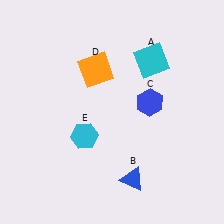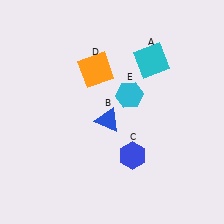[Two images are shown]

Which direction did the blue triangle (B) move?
The blue triangle (B) moved up.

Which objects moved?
The objects that moved are: the blue triangle (B), the blue hexagon (C), the cyan hexagon (E).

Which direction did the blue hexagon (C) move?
The blue hexagon (C) moved down.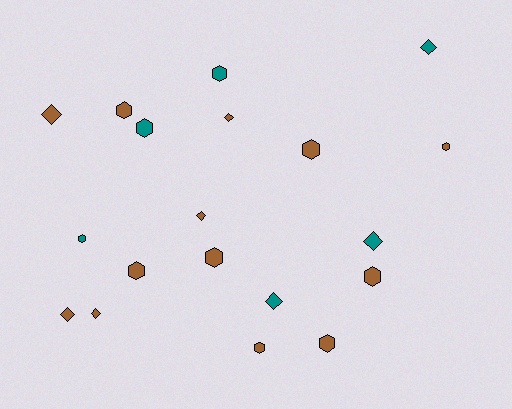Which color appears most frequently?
Brown, with 13 objects.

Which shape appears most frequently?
Hexagon, with 11 objects.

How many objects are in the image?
There are 19 objects.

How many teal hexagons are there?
There are 3 teal hexagons.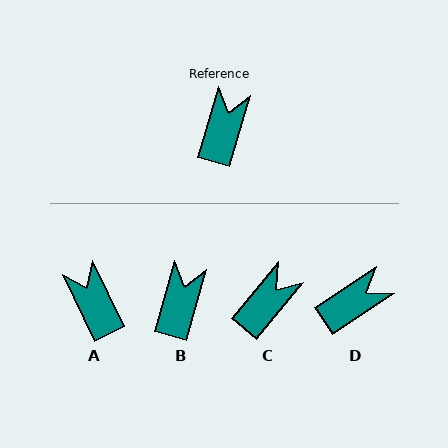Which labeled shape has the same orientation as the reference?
B.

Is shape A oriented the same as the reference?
No, it is off by about 42 degrees.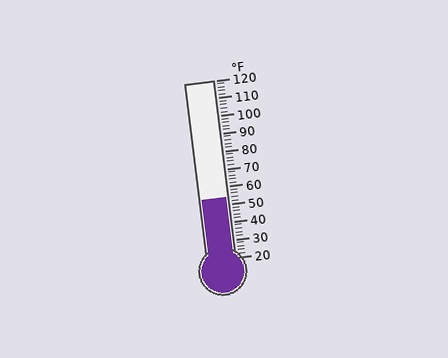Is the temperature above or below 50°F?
The temperature is above 50°F.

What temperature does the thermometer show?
The thermometer shows approximately 54°F.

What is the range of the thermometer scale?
The thermometer scale ranges from 20°F to 120°F.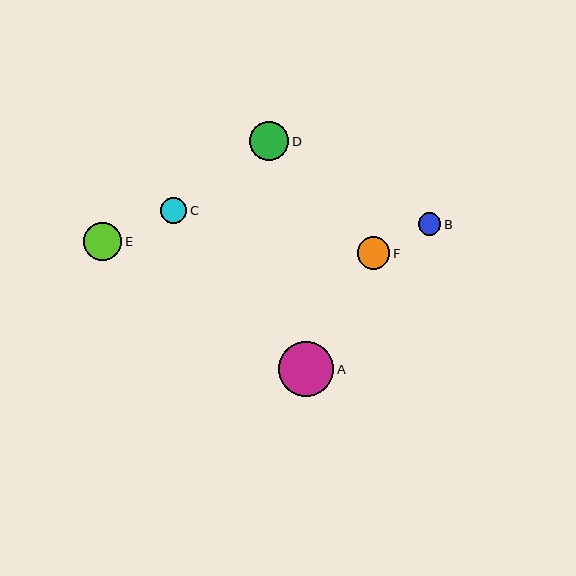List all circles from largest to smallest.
From largest to smallest: A, D, E, F, C, B.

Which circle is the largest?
Circle A is the largest with a size of approximately 56 pixels.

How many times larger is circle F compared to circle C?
Circle F is approximately 1.3 times the size of circle C.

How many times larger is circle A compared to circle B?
Circle A is approximately 2.5 times the size of circle B.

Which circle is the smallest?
Circle B is the smallest with a size of approximately 22 pixels.